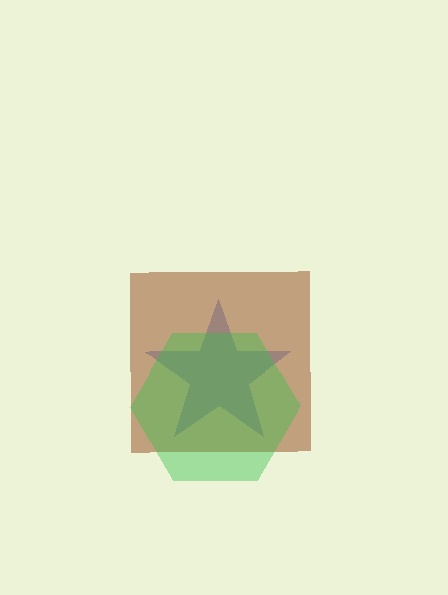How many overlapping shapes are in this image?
There are 3 overlapping shapes in the image.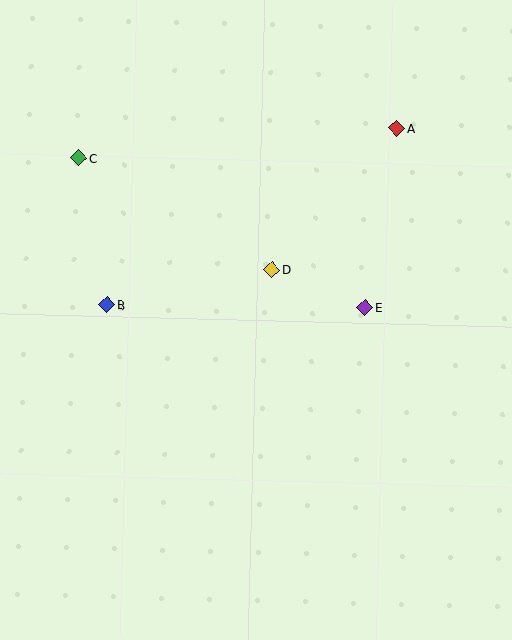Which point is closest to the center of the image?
Point D at (272, 269) is closest to the center.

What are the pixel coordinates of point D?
Point D is at (272, 269).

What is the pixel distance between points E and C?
The distance between E and C is 323 pixels.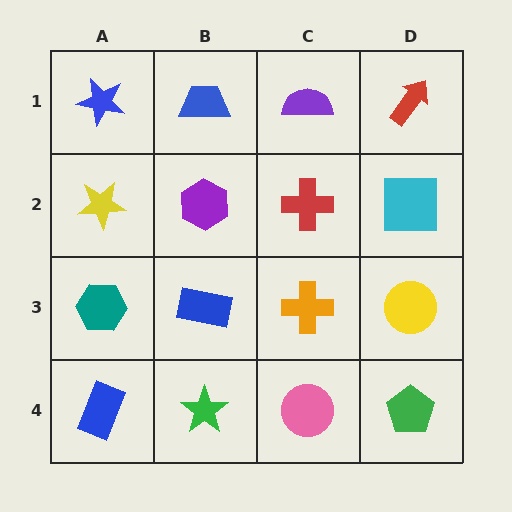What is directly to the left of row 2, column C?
A purple hexagon.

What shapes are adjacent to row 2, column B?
A blue trapezoid (row 1, column B), a blue rectangle (row 3, column B), a yellow star (row 2, column A), a red cross (row 2, column C).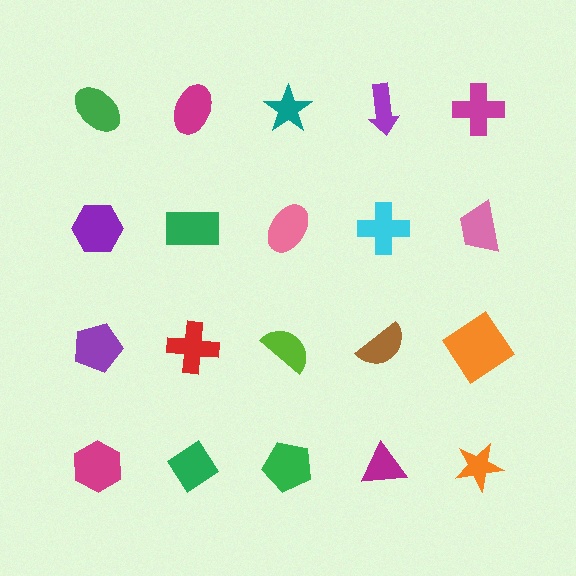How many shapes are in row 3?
5 shapes.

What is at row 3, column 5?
An orange diamond.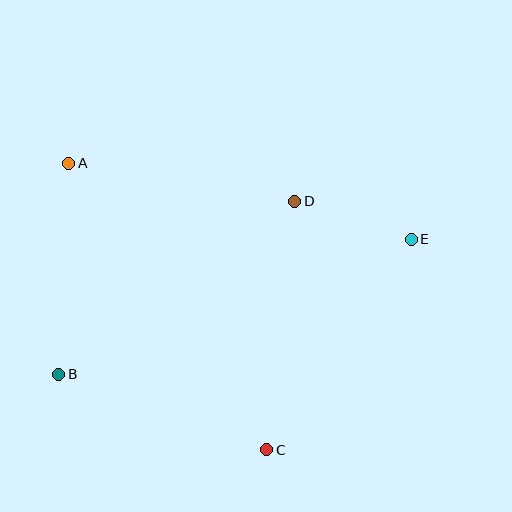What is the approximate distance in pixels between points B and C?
The distance between B and C is approximately 221 pixels.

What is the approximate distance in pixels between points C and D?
The distance between C and D is approximately 250 pixels.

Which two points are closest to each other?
Points D and E are closest to each other.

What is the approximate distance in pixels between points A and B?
The distance between A and B is approximately 212 pixels.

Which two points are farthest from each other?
Points B and E are farthest from each other.